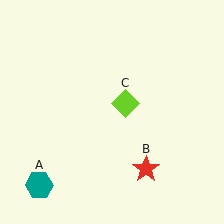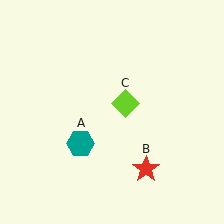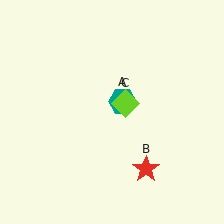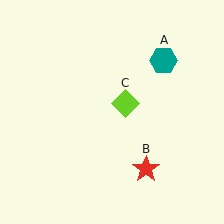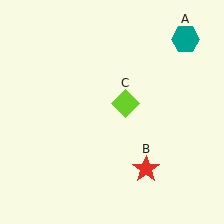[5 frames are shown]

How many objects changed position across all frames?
1 object changed position: teal hexagon (object A).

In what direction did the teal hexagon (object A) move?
The teal hexagon (object A) moved up and to the right.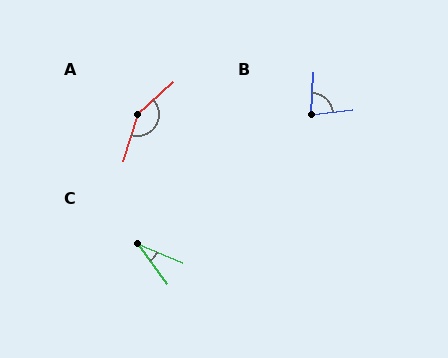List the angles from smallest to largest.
C (31°), B (80°), A (149°).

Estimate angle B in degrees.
Approximately 80 degrees.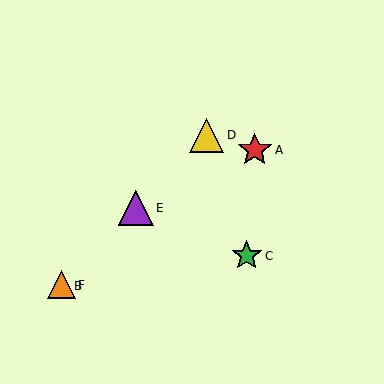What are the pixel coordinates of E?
Object E is at (136, 208).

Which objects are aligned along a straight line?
Objects B, D, E, F are aligned along a straight line.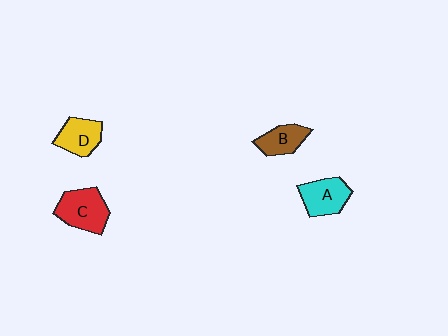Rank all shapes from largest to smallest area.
From largest to smallest: C (red), A (cyan), D (yellow), B (brown).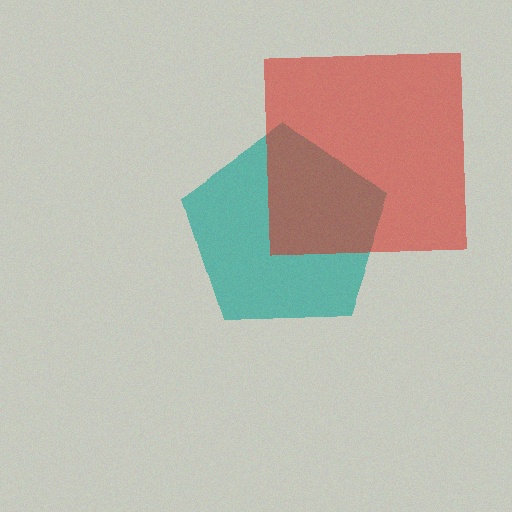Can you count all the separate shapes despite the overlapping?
Yes, there are 2 separate shapes.